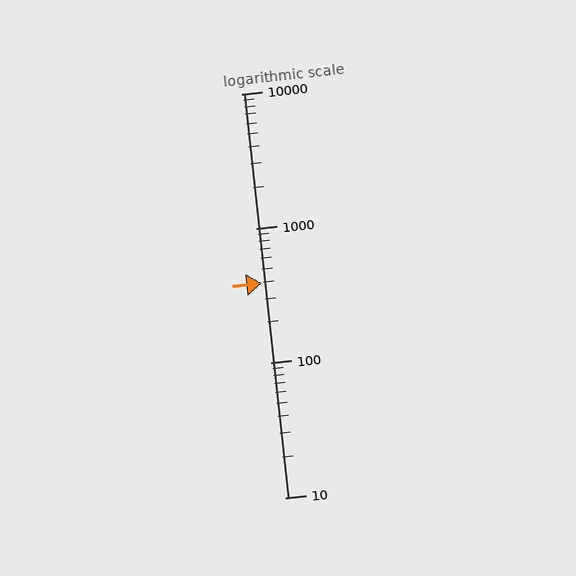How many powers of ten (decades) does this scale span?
The scale spans 3 decades, from 10 to 10000.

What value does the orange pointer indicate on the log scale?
The pointer indicates approximately 390.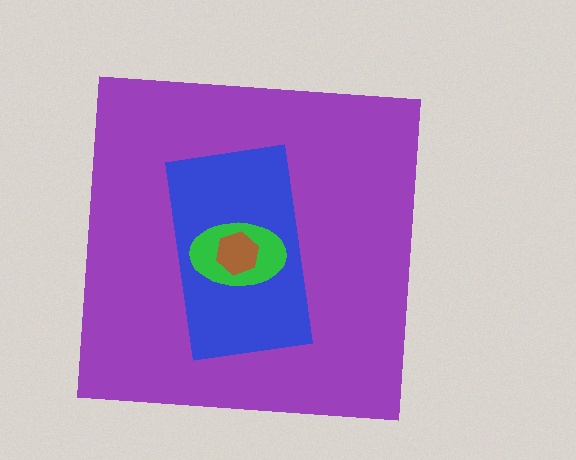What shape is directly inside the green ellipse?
The brown hexagon.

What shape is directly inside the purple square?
The blue rectangle.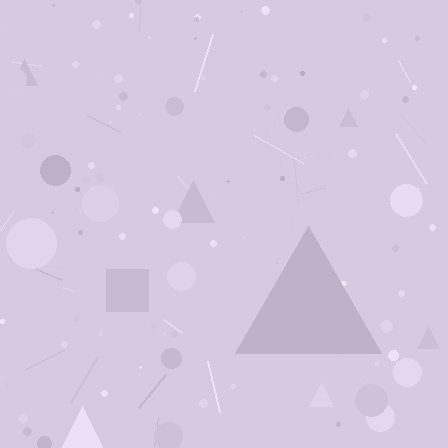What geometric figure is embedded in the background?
A triangle is embedded in the background.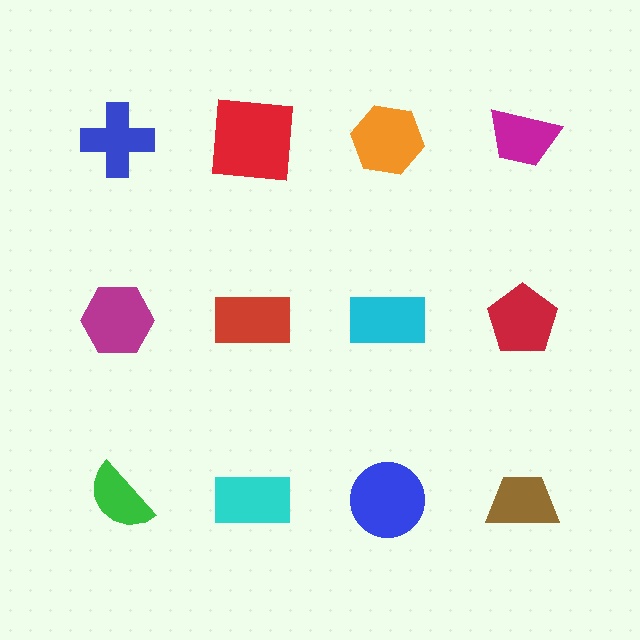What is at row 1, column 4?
A magenta trapezoid.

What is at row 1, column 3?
An orange hexagon.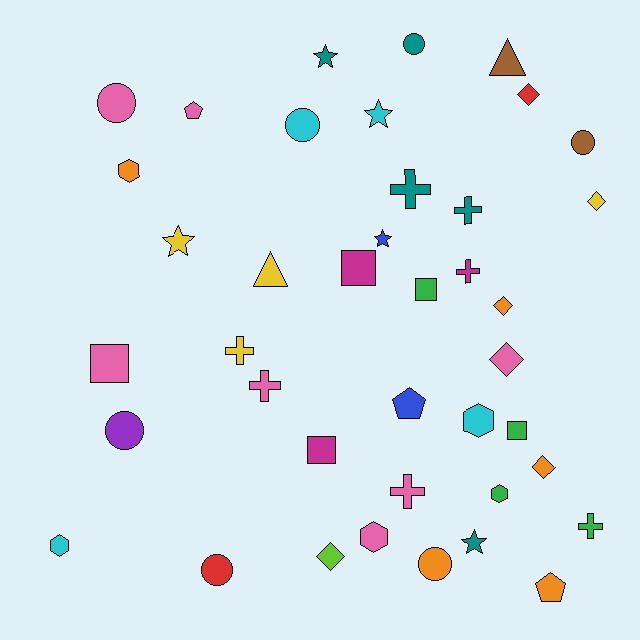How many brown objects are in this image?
There are 2 brown objects.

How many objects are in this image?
There are 40 objects.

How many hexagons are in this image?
There are 5 hexagons.